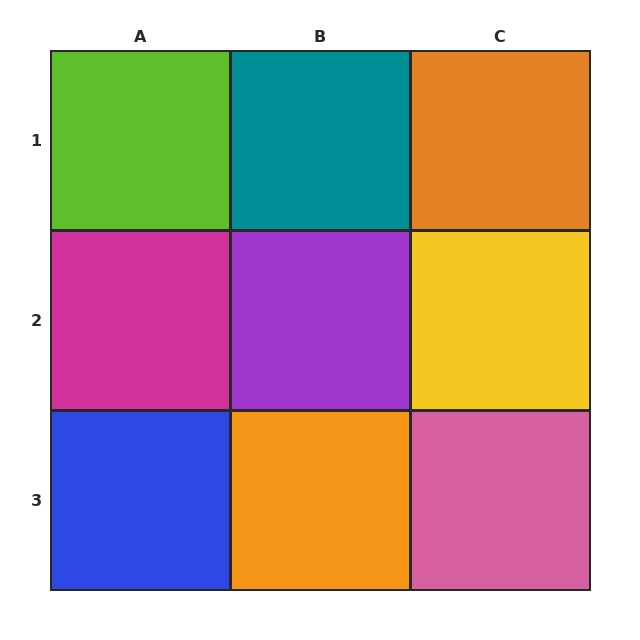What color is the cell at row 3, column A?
Blue.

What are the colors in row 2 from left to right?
Magenta, purple, yellow.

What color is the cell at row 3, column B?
Orange.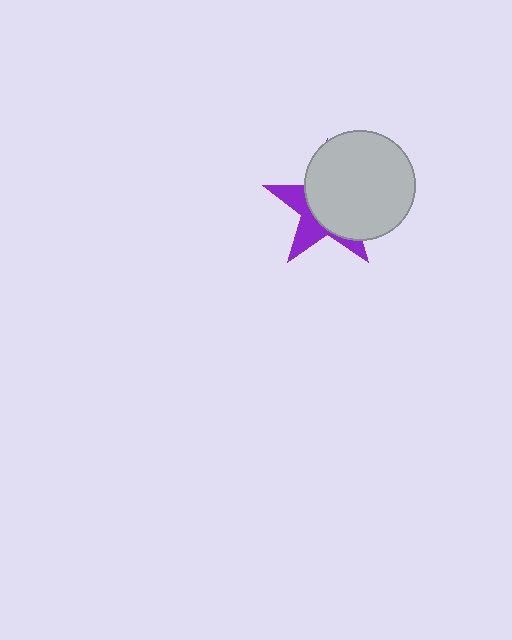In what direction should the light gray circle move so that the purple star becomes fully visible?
The light gray circle should move toward the upper-right. That is the shortest direction to clear the overlap and leave the purple star fully visible.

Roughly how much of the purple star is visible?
A small part of it is visible (roughly 36%).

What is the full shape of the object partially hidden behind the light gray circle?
The partially hidden object is a purple star.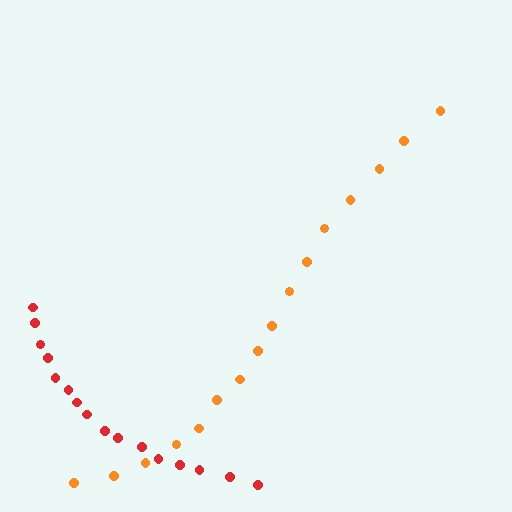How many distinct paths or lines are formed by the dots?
There are 2 distinct paths.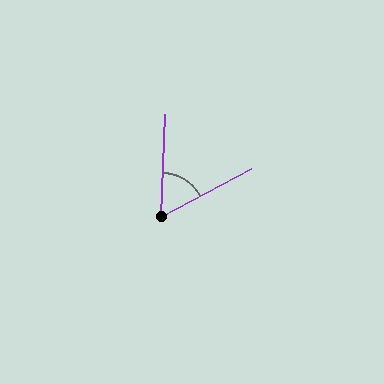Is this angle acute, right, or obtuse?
It is acute.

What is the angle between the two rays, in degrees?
Approximately 60 degrees.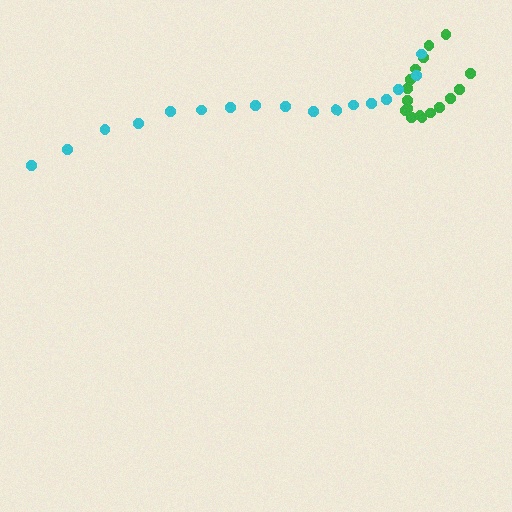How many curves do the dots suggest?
There are 2 distinct paths.